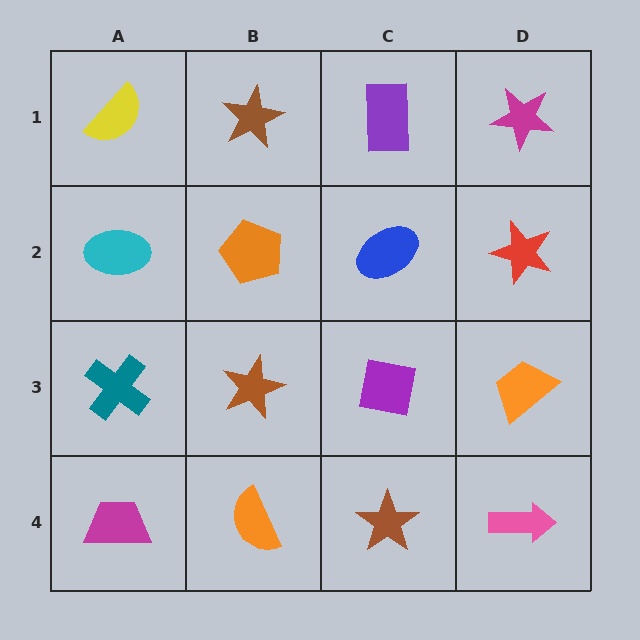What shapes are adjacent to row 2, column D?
A magenta star (row 1, column D), an orange trapezoid (row 3, column D), a blue ellipse (row 2, column C).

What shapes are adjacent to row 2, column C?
A purple rectangle (row 1, column C), a purple square (row 3, column C), an orange pentagon (row 2, column B), a red star (row 2, column D).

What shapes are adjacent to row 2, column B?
A brown star (row 1, column B), a brown star (row 3, column B), a cyan ellipse (row 2, column A), a blue ellipse (row 2, column C).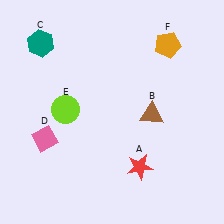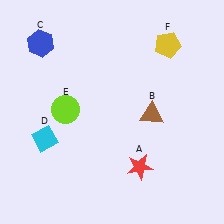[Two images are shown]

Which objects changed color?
C changed from teal to blue. D changed from pink to cyan. F changed from orange to yellow.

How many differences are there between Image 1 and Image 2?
There are 3 differences between the two images.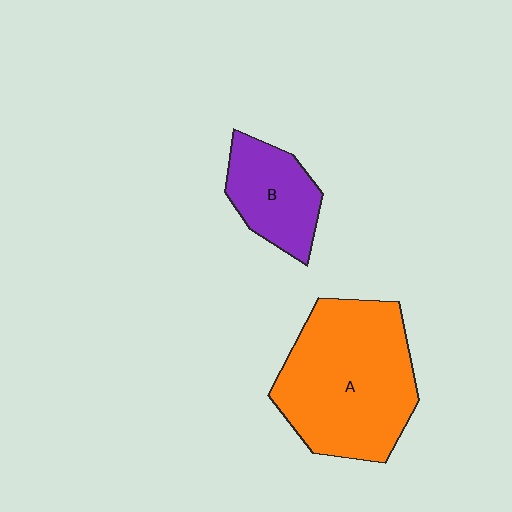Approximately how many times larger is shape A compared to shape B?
Approximately 2.2 times.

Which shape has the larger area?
Shape A (orange).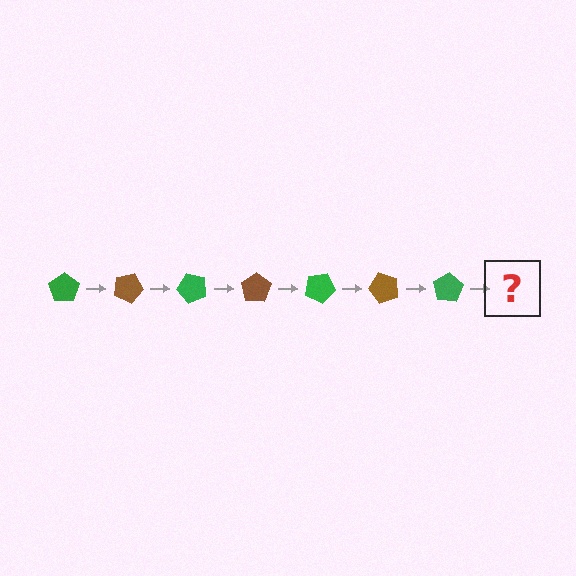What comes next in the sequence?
The next element should be a brown pentagon, rotated 175 degrees from the start.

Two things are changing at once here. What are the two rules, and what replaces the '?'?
The two rules are that it rotates 25 degrees each step and the color cycles through green and brown. The '?' should be a brown pentagon, rotated 175 degrees from the start.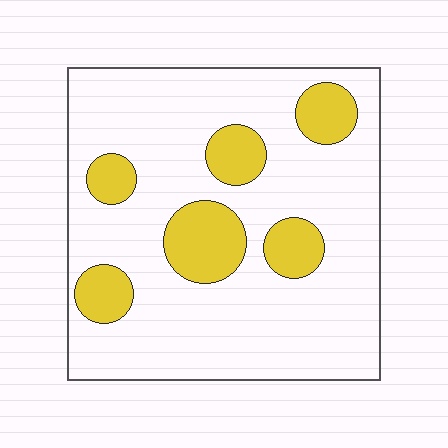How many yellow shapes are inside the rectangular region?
6.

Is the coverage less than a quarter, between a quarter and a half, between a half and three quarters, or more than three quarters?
Less than a quarter.